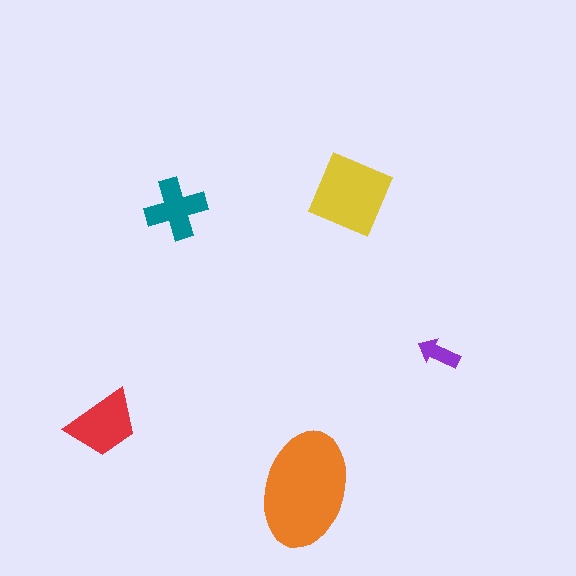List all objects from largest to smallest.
The orange ellipse, the yellow square, the red trapezoid, the teal cross, the purple arrow.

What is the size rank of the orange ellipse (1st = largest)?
1st.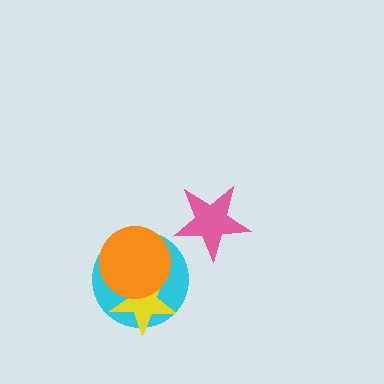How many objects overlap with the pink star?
0 objects overlap with the pink star.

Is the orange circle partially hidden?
No, no other shape covers it.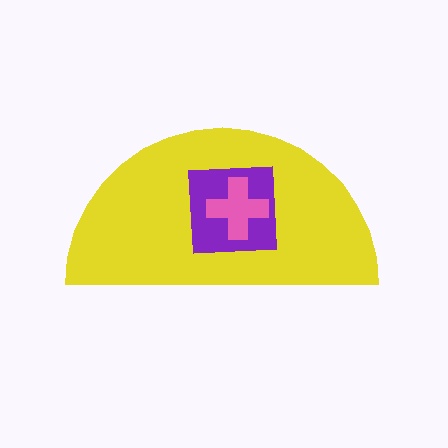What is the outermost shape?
The yellow semicircle.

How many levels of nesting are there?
3.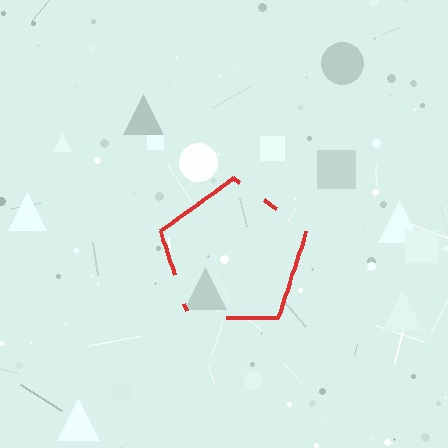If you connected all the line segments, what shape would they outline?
They would outline a pentagon.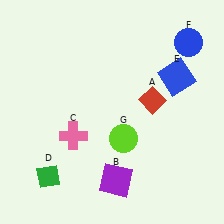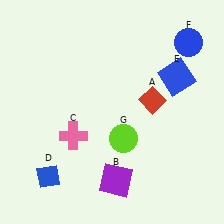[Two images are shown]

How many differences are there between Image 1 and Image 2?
There is 1 difference between the two images.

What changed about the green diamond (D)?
In Image 1, D is green. In Image 2, it changed to blue.